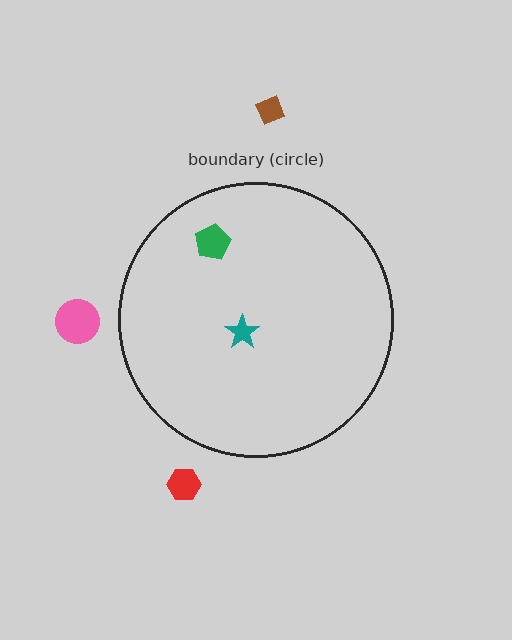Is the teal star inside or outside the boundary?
Inside.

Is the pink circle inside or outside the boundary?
Outside.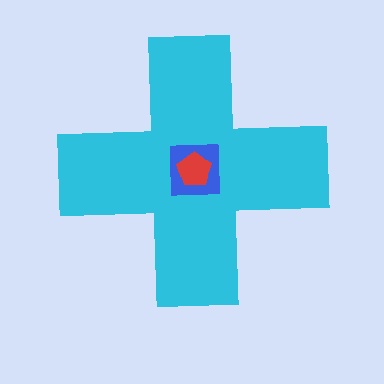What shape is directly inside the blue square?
The red pentagon.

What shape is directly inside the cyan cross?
The blue square.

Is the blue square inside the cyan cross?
Yes.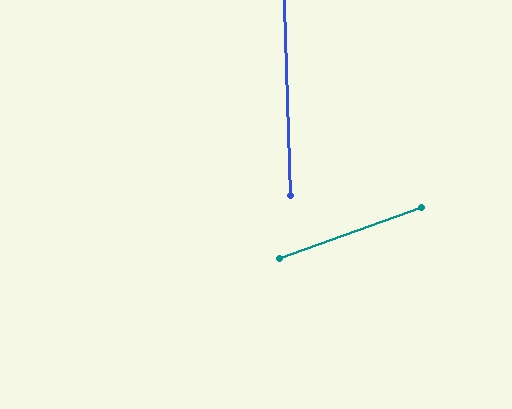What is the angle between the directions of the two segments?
Approximately 72 degrees.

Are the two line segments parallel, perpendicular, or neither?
Neither parallel nor perpendicular — they differ by about 72°.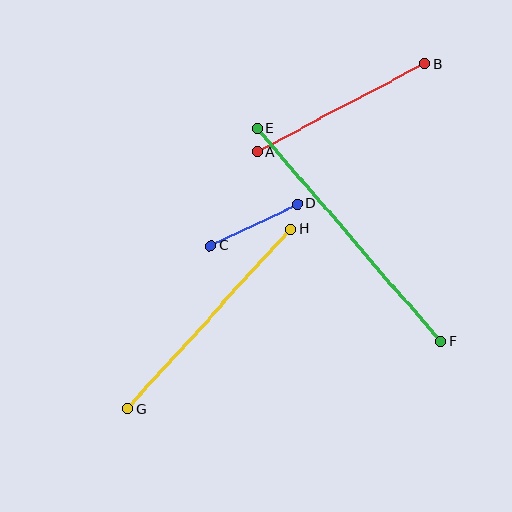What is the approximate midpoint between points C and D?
The midpoint is at approximately (254, 225) pixels.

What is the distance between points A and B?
The distance is approximately 189 pixels.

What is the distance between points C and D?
The distance is approximately 97 pixels.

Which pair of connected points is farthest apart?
Points E and F are farthest apart.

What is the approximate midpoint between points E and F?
The midpoint is at approximately (349, 235) pixels.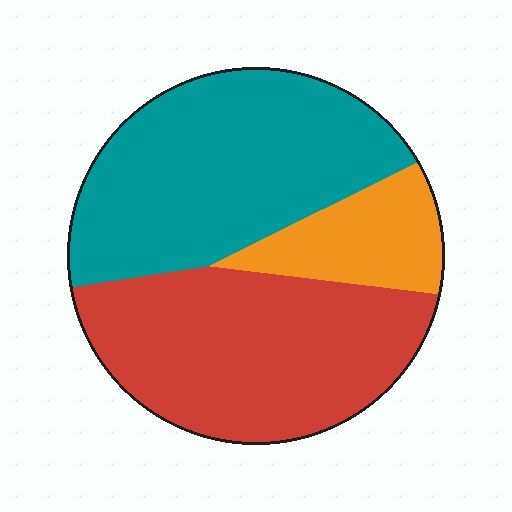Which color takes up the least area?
Orange, at roughly 15%.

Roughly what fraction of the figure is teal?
Teal covers 43% of the figure.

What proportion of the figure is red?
Red covers 42% of the figure.